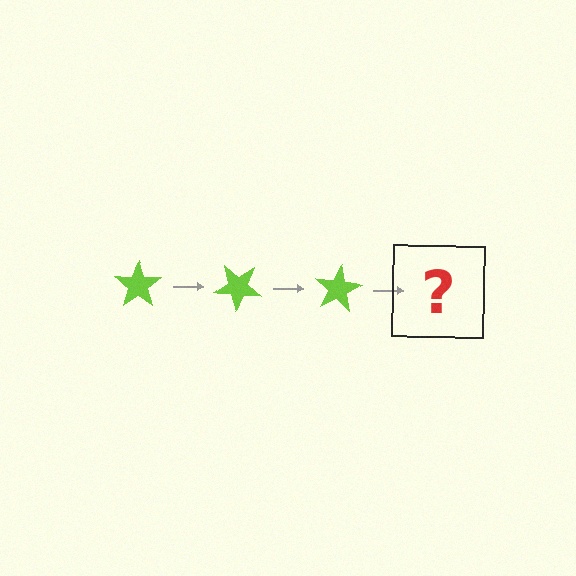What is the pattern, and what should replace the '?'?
The pattern is that the star rotates 40 degrees each step. The '?' should be a lime star rotated 120 degrees.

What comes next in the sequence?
The next element should be a lime star rotated 120 degrees.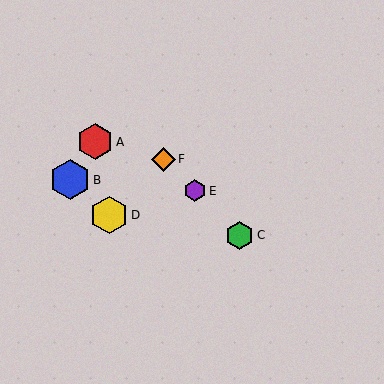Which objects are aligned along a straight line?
Objects C, E, F are aligned along a straight line.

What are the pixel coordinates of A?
Object A is at (95, 142).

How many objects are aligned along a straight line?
3 objects (C, E, F) are aligned along a straight line.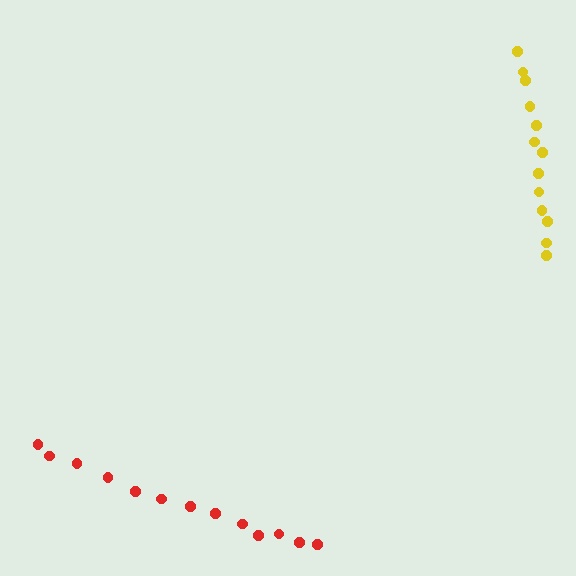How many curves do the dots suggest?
There are 2 distinct paths.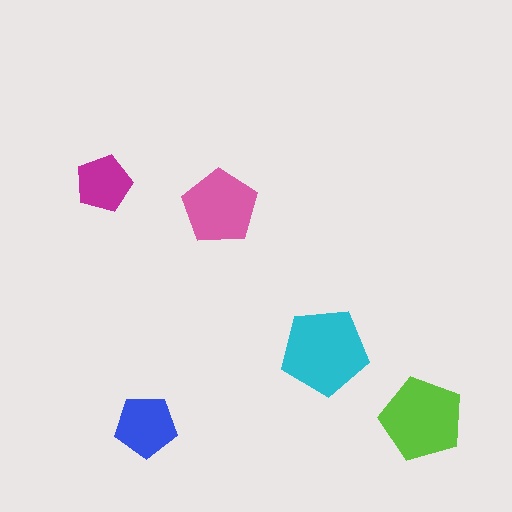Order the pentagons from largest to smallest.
the cyan one, the lime one, the pink one, the blue one, the magenta one.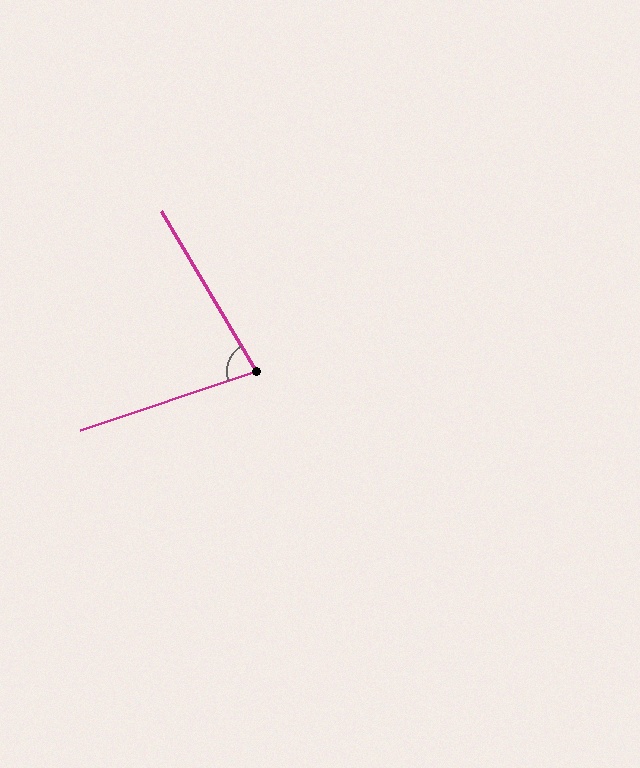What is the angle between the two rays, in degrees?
Approximately 78 degrees.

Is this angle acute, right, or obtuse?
It is acute.